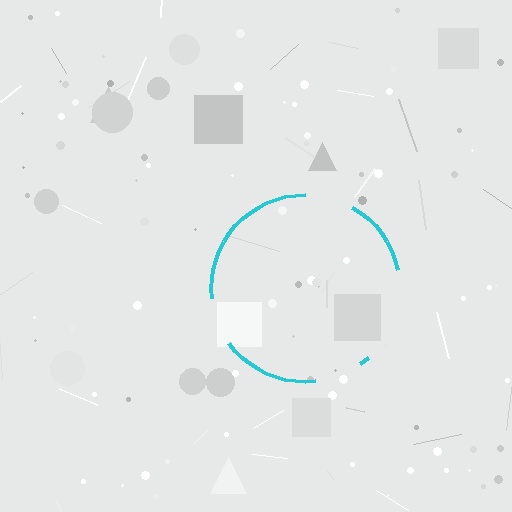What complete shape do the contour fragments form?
The contour fragments form a circle.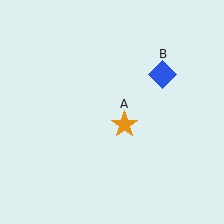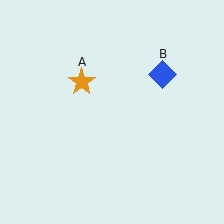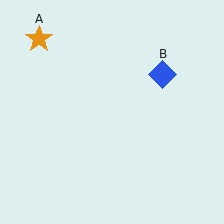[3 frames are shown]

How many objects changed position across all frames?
1 object changed position: orange star (object A).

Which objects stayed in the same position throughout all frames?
Blue diamond (object B) remained stationary.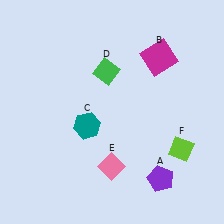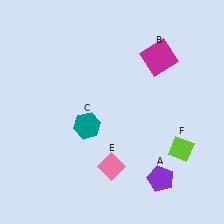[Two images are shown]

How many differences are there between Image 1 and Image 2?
There is 1 difference between the two images.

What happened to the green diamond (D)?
The green diamond (D) was removed in Image 2. It was in the top-left area of Image 1.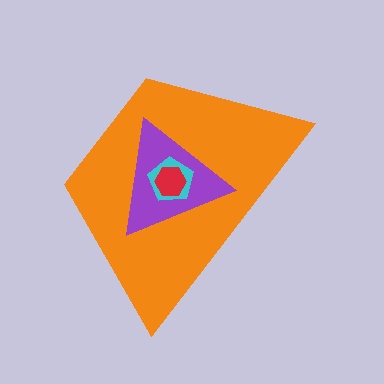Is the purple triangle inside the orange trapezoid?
Yes.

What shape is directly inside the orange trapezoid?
The purple triangle.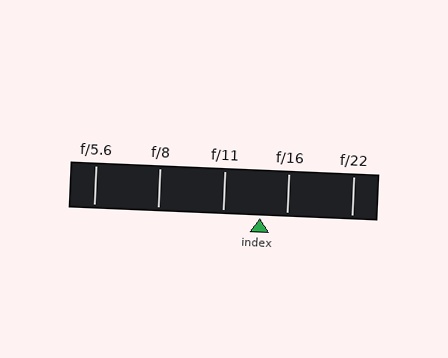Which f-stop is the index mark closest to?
The index mark is closest to f/16.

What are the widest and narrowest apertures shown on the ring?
The widest aperture shown is f/5.6 and the narrowest is f/22.